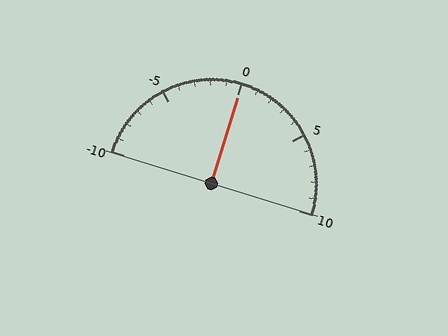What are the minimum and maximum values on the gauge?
The gauge ranges from -10 to 10.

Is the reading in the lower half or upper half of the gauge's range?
The reading is in the upper half of the range (-10 to 10).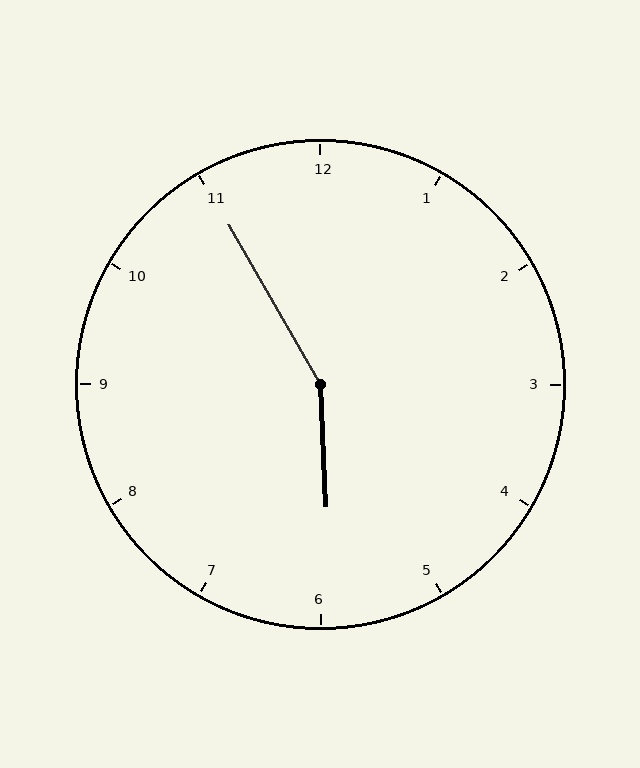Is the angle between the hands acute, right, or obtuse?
It is obtuse.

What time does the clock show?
5:55.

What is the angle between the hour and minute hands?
Approximately 152 degrees.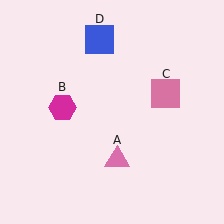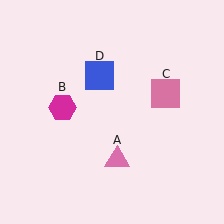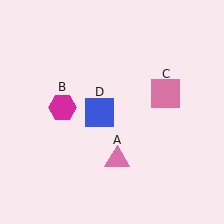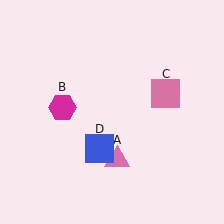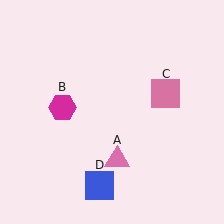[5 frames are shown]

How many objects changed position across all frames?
1 object changed position: blue square (object D).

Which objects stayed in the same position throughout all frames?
Pink triangle (object A) and magenta hexagon (object B) and pink square (object C) remained stationary.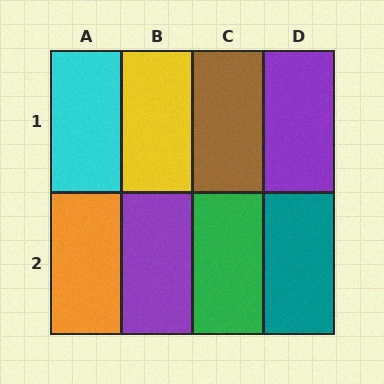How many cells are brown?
1 cell is brown.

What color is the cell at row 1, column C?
Brown.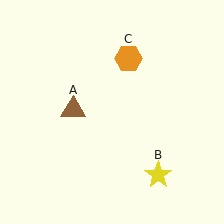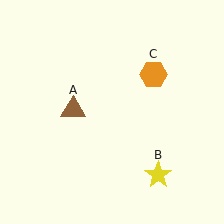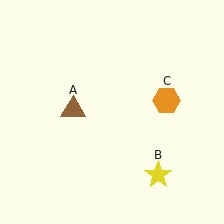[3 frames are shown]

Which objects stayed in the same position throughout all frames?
Brown triangle (object A) and yellow star (object B) remained stationary.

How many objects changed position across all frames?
1 object changed position: orange hexagon (object C).